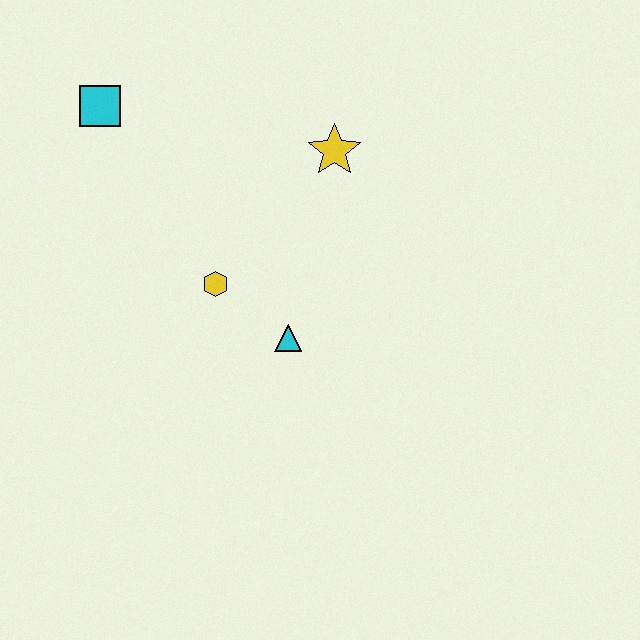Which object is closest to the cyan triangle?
The yellow hexagon is closest to the cyan triangle.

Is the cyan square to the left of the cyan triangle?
Yes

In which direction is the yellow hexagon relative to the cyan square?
The yellow hexagon is below the cyan square.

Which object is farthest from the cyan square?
The cyan triangle is farthest from the cyan square.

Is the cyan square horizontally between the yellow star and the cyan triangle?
No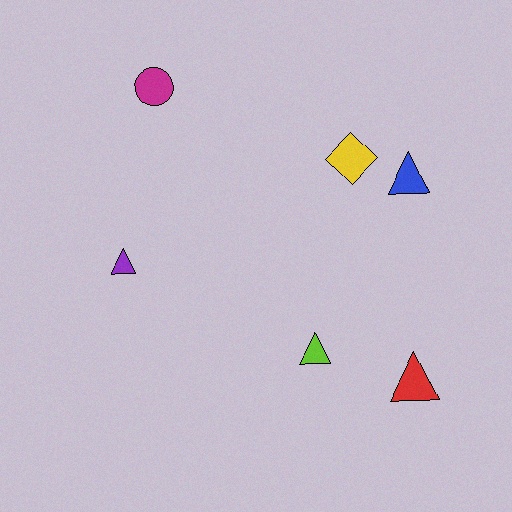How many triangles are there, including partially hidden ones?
There are 4 triangles.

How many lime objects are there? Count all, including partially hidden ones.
There is 1 lime object.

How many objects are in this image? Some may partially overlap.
There are 6 objects.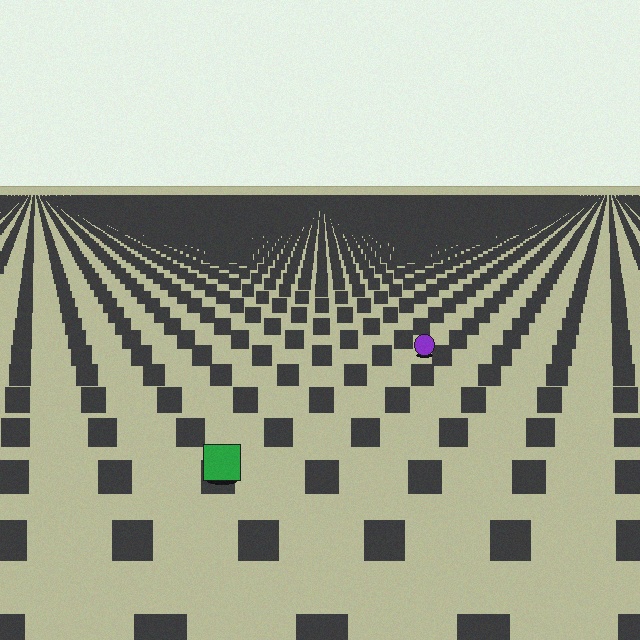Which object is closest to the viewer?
The green square is closest. The texture marks near it are larger and more spread out.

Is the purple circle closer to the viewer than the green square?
No. The green square is closer — you can tell from the texture gradient: the ground texture is coarser near it.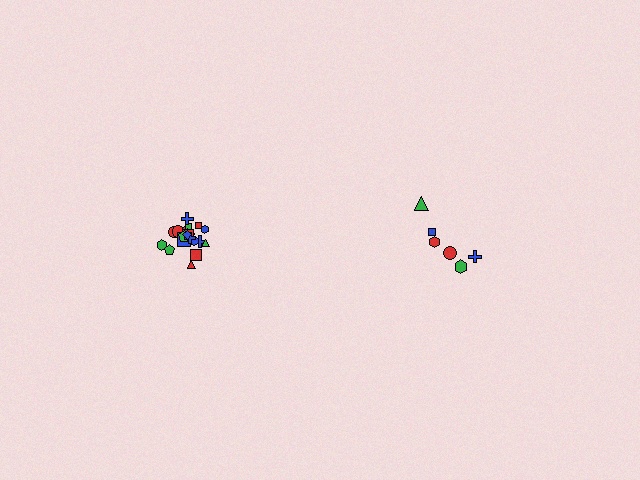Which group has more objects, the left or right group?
The left group.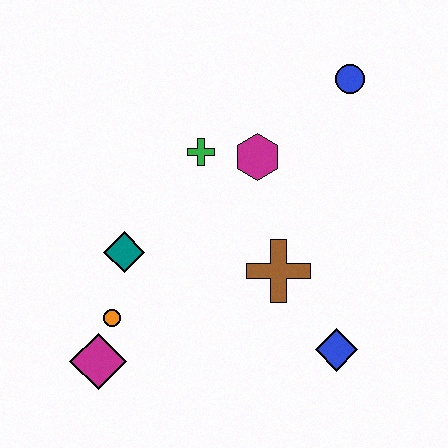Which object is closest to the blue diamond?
The brown cross is closest to the blue diamond.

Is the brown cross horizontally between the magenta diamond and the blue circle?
Yes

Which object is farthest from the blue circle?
The magenta diamond is farthest from the blue circle.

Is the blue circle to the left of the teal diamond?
No